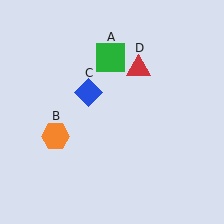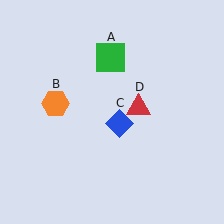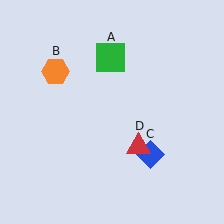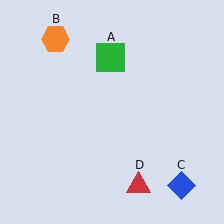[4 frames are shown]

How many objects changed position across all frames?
3 objects changed position: orange hexagon (object B), blue diamond (object C), red triangle (object D).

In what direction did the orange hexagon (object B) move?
The orange hexagon (object B) moved up.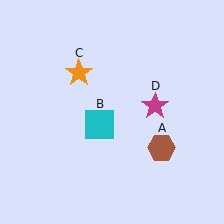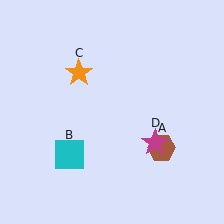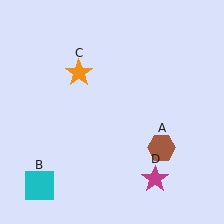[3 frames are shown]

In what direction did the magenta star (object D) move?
The magenta star (object D) moved down.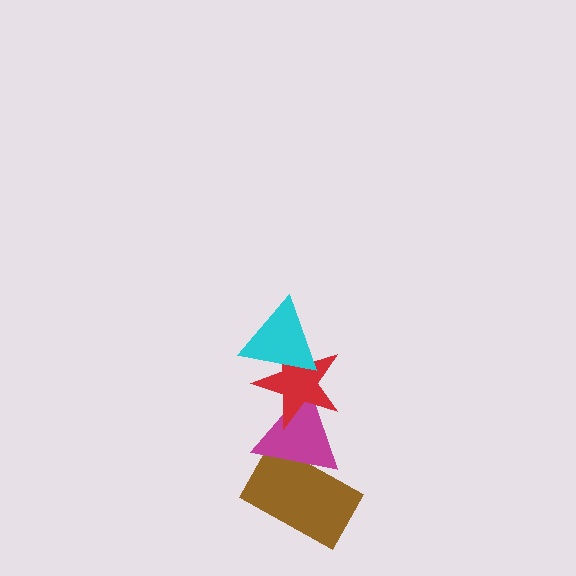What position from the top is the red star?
The red star is 2nd from the top.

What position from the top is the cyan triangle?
The cyan triangle is 1st from the top.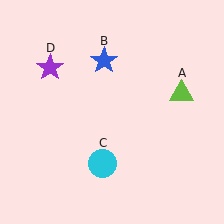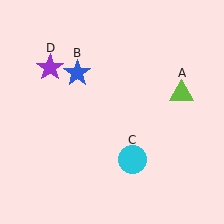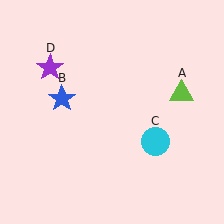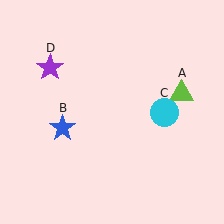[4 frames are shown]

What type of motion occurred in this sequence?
The blue star (object B), cyan circle (object C) rotated counterclockwise around the center of the scene.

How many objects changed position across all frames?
2 objects changed position: blue star (object B), cyan circle (object C).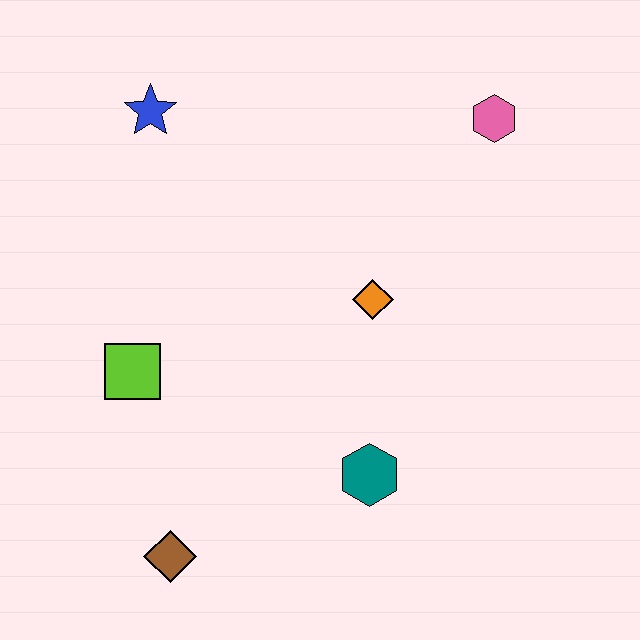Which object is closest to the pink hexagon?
The orange diamond is closest to the pink hexagon.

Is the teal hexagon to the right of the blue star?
Yes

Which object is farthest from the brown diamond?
The pink hexagon is farthest from the brown diamond.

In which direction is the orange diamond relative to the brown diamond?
The orange diamond is above the brown diamond.